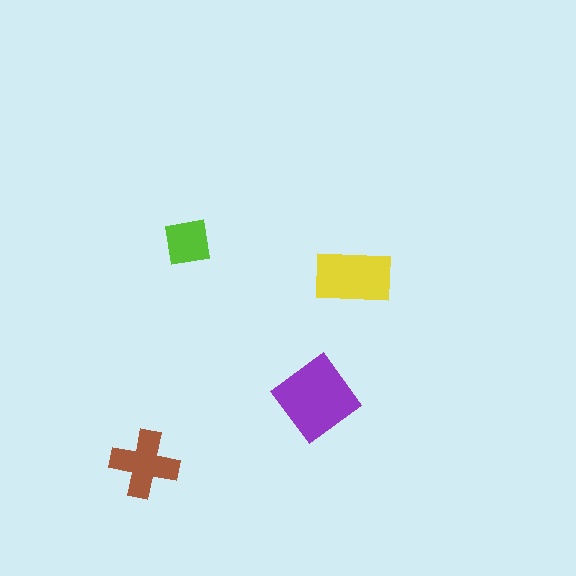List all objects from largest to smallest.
The purple diamond, the yellow rectangle, the brown cross, the lime square.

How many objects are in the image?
There are 4 objects in the image.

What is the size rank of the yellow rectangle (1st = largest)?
2nd.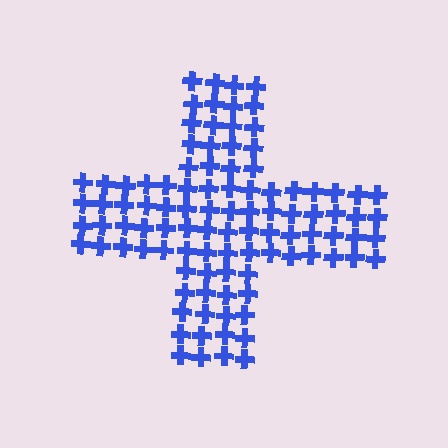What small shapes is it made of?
It is made of small crosses.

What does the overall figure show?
The overall figure shows a cross.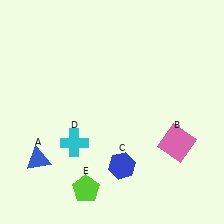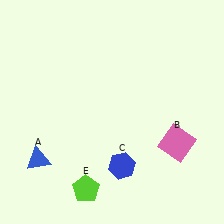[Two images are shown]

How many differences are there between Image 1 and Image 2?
There is 1 difference between the two images.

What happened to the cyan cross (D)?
The cyan cross (D) was removed in Image 2. It was in the bottom-left area of Image 1.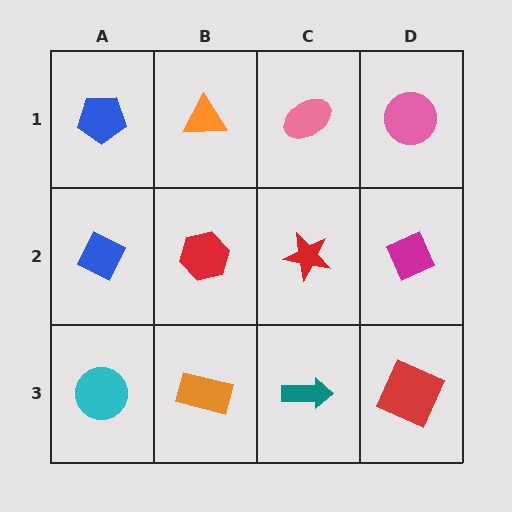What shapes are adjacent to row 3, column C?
A red star (row 2, column C), an orange rectangle (row 3, column B), a red square (row 3, column D).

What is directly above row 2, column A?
A blue pentagon.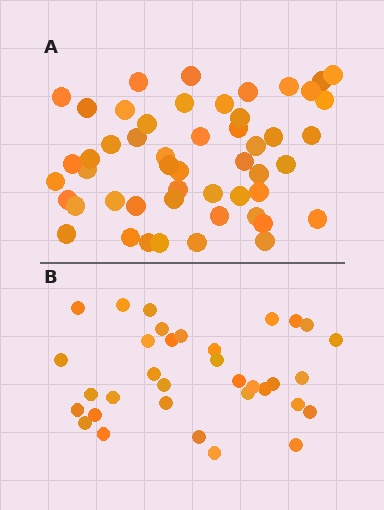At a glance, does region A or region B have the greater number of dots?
Region A (the top region) has more dots.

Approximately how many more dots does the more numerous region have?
Region A has approximately 15 more dots than region B.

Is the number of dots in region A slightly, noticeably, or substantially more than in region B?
Region A has substantially more. The ratio is roughly 1.5 to 1.